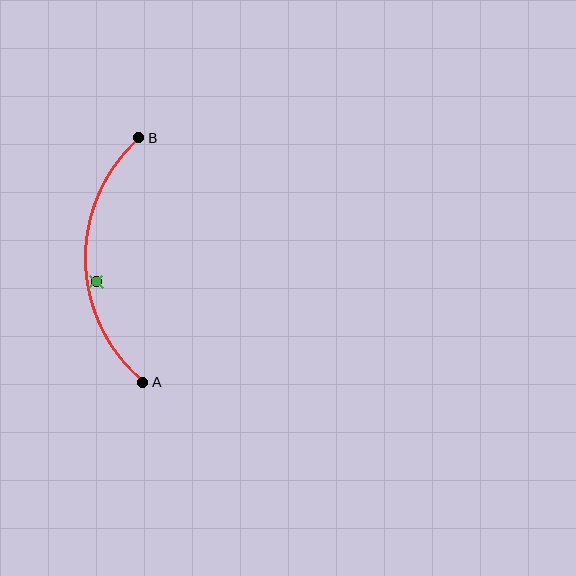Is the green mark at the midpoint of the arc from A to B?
No — the green mark does not lie on the arc at all. It sits slightly inside the curve.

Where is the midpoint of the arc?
The arc midpoint is the point on the curve farthest from the straight line joining A and B. It sits to the left of that line.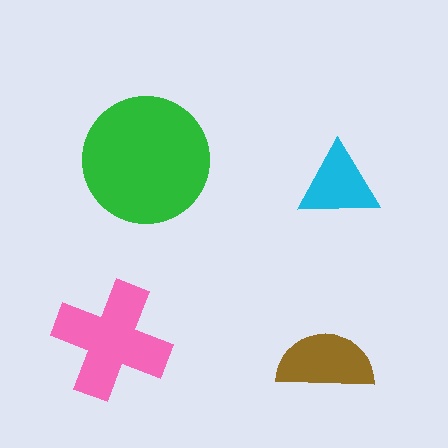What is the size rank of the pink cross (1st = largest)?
2nd.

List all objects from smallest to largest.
The cyan triangle, the brown semicircle, the pink cross, the green circle.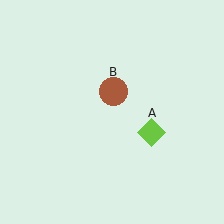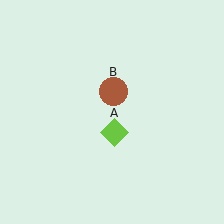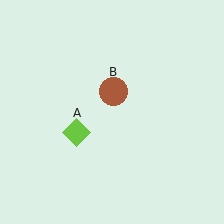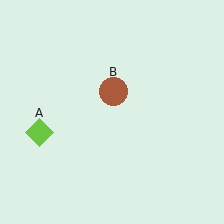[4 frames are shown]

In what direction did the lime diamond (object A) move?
The lime diamond (object A) moved left.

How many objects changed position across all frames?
1 object changed position: lime diamond (object A).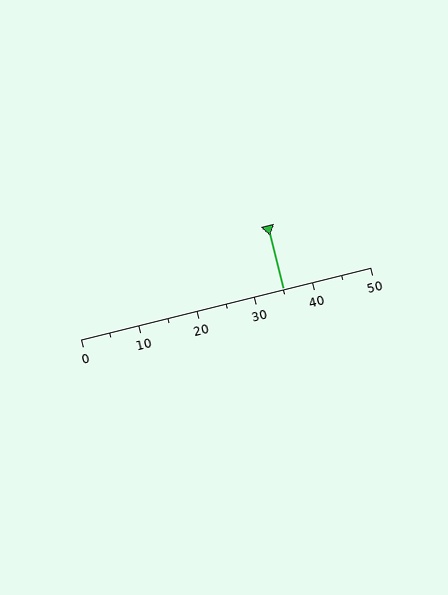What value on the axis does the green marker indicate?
The marker indicates approximately 35.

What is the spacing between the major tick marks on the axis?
The major ticks are spaced 10 apart.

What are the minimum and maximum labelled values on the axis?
The axis runs from 0 to 50.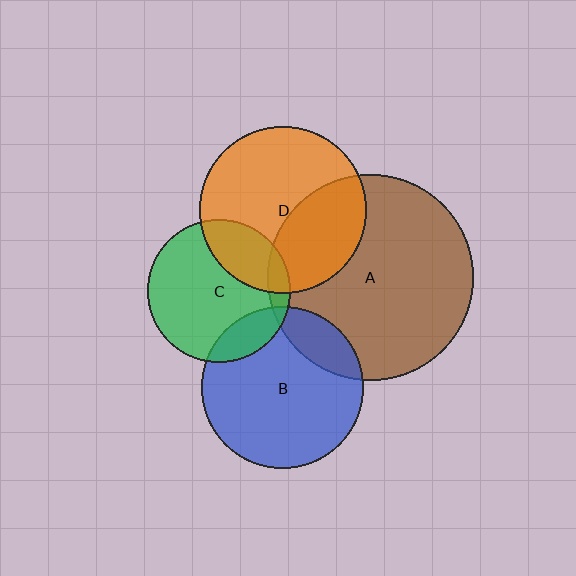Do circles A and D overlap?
Yes.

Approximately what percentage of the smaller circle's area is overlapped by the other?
Approximately 35%.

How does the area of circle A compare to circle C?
Approximately 2.1 times.